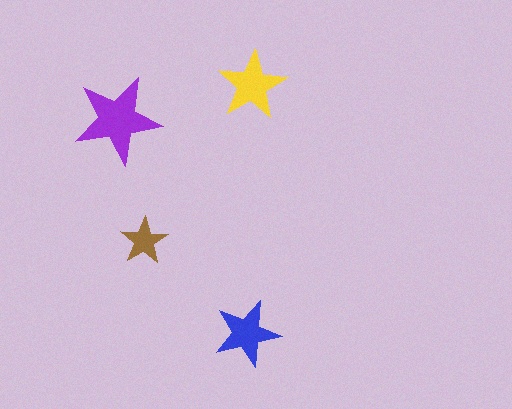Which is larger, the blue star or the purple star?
The purple one.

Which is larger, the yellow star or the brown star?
The yellow one.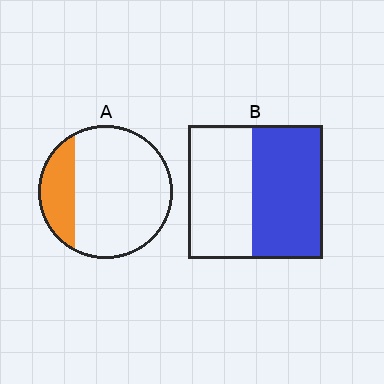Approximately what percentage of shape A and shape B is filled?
A is approximately 20% and B is approximately 55%.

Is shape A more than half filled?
No.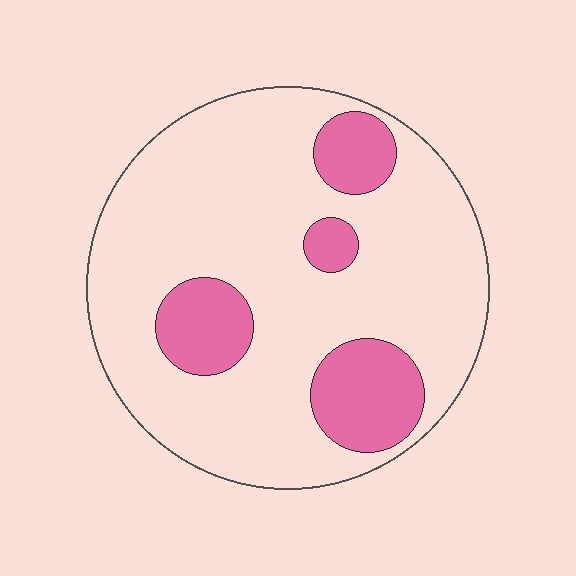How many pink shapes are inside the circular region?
4.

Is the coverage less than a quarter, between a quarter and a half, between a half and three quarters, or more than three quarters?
Less than a quarter.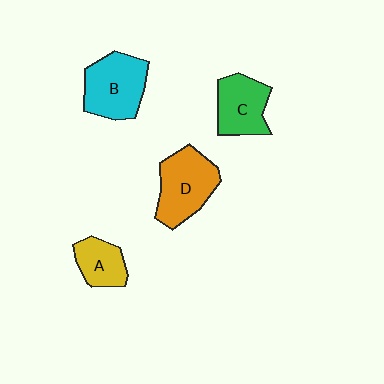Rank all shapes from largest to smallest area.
From largest to smallest: D (orange), B (cyan), C (green), A (yellow).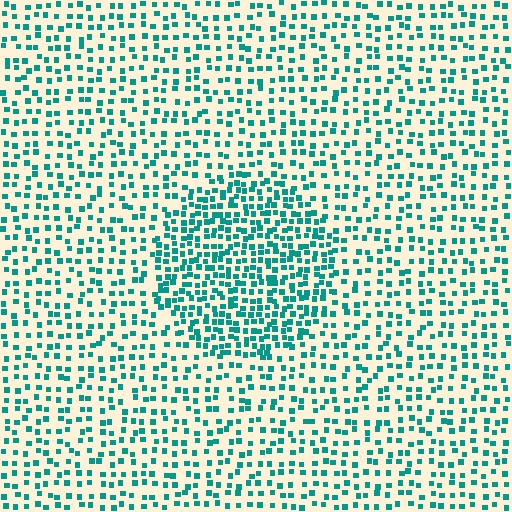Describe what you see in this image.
The image contains small teal elements arranged at two different densities. A circle-shaped region is visible where the elements are more densely packed than the surrounding area.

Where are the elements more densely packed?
The elements are more densely packed inside the circle boundary.